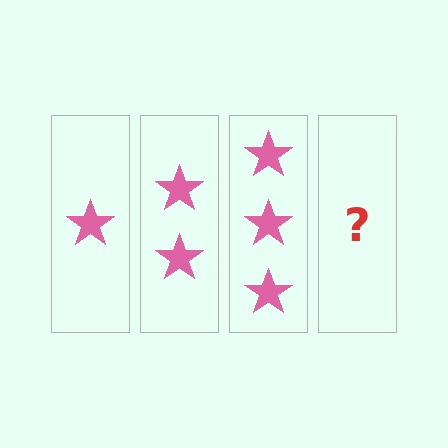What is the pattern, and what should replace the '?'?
The pattern is that each step adds one more star. The '?' should be 4 stars.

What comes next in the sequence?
The next element should be 4 stars.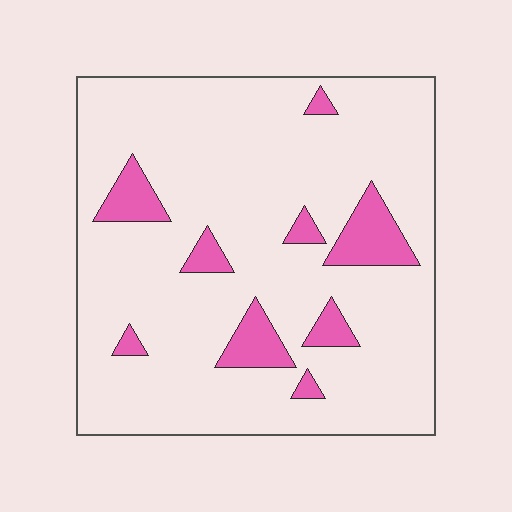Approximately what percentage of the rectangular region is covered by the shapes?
Approximately 10%.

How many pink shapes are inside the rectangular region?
9.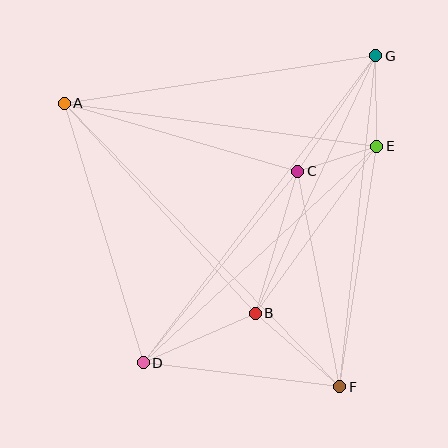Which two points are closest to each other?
Points C and E are closest to each other.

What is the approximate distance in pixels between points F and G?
The distance between F and G is approximately 333 pixels.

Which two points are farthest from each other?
Points A and F are farthest from each other.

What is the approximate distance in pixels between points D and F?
The distance between D and F is approximately 198 pixels.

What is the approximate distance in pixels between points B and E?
The distance between B and E is approximately 206 pixels.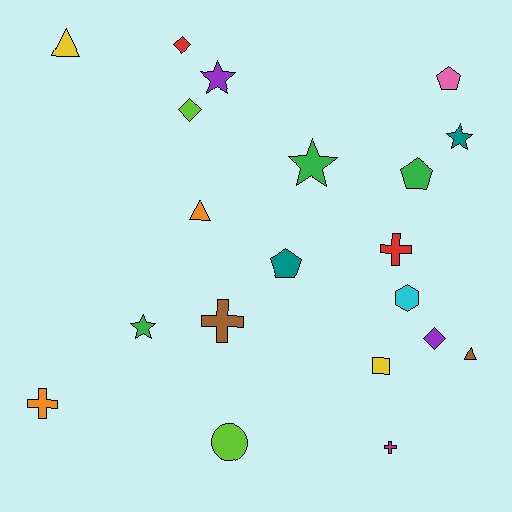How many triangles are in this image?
There are 3 triangles.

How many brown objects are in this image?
There are 2 brown objects.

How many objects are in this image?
There are 20 objects.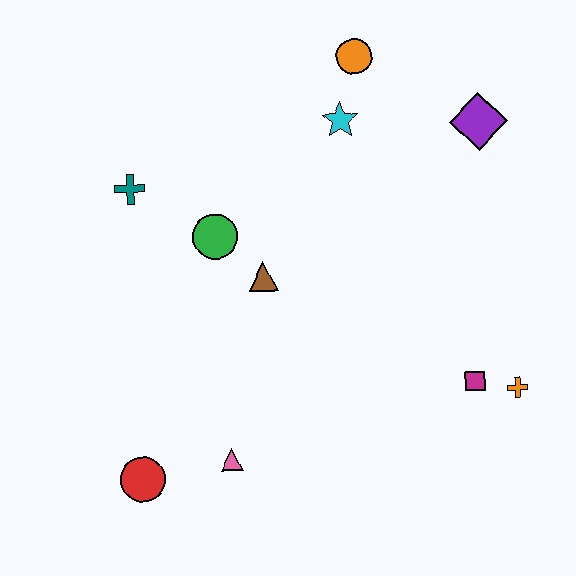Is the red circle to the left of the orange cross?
Yes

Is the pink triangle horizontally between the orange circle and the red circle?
Yes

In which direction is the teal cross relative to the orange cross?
The teal cross is to the left of the orange cross.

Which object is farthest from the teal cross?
The orange cross is farthest from the teal cross.